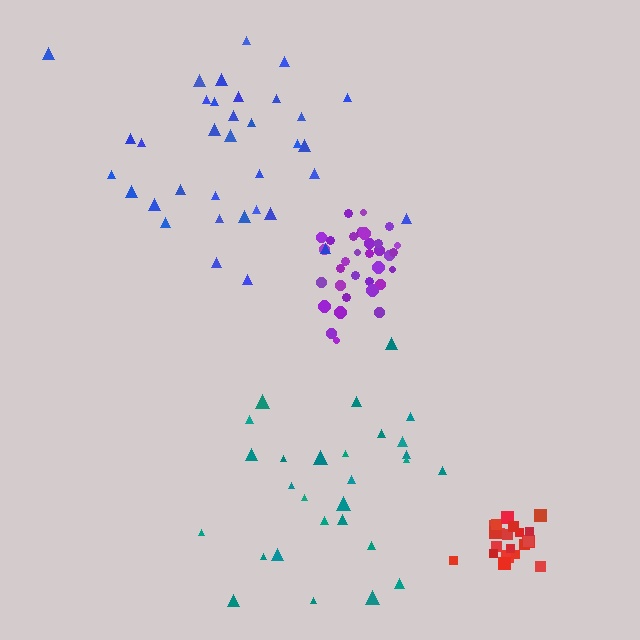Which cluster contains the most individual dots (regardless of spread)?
Blue (35).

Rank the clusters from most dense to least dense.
purple, red, blue, teal.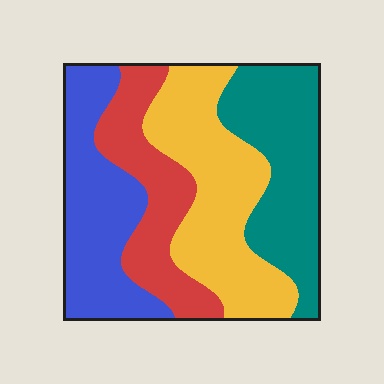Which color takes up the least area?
Red, at roughly 20%.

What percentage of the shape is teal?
Teal covers roughly 25% of the shape.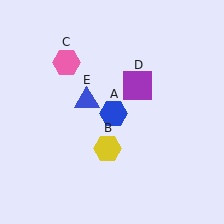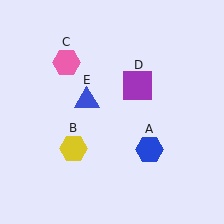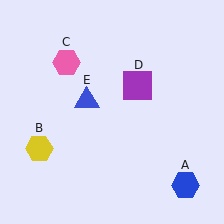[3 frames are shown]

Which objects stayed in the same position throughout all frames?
Pink hexagon (object C) and purple square (object D) and blue triangle (object E) remained stationary.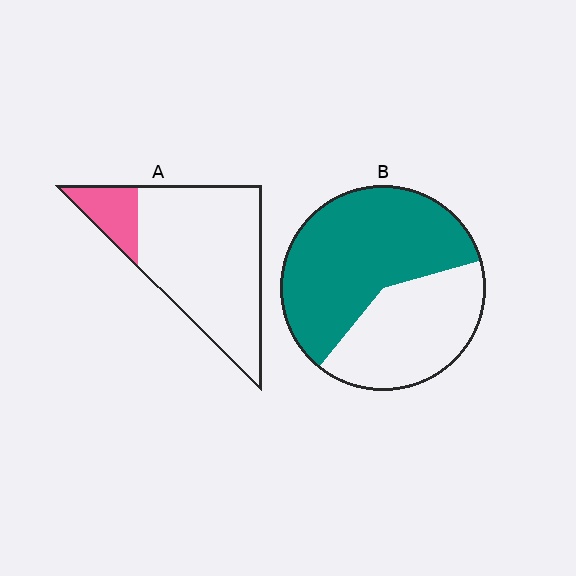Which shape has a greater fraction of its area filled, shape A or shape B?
Shape B.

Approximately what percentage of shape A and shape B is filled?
A is approximately 15% and B is approximately 60%.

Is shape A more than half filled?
No.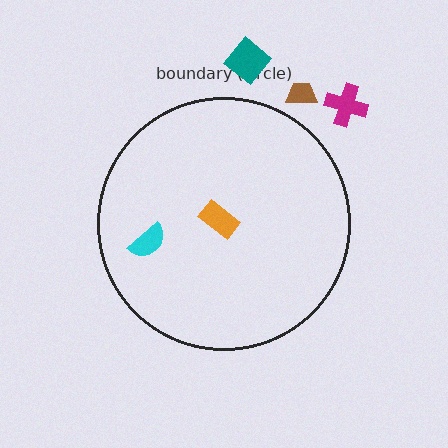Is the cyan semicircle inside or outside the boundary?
Inside.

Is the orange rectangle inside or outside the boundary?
Inside.